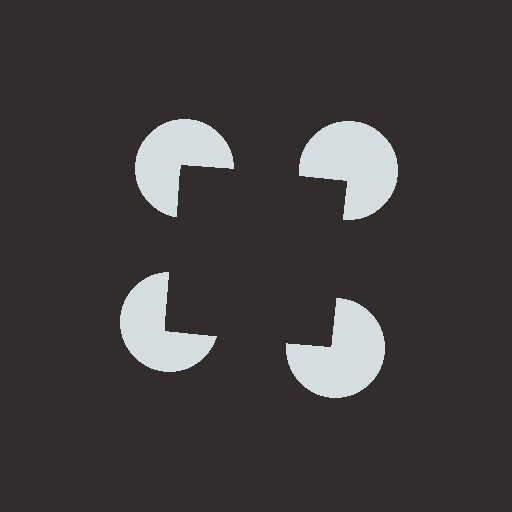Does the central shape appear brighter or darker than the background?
It typically appears slightly darker than the background, even though no actual brightness change is drawn.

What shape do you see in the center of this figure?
An illusory square — its edges are inferred from the aligned wedge cuts in the pac-man discs, not physically drawn.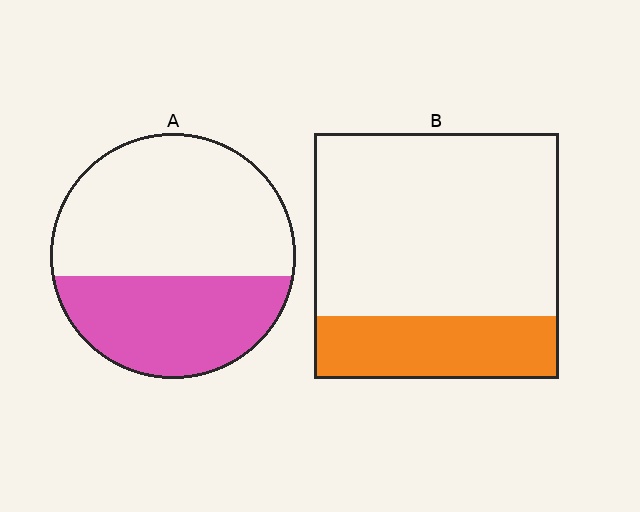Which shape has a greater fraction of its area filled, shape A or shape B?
Shape A.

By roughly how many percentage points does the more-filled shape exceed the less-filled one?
By roughly 15 percentage points (A over B).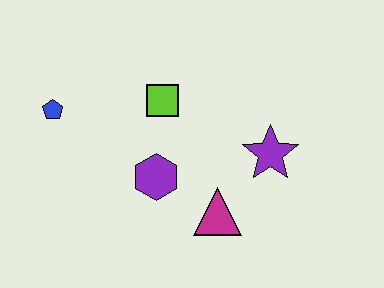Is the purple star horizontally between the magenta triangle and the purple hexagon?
No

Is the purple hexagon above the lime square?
No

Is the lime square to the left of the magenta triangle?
Yes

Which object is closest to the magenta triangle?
The purple hexagon is closest to the magenta triangle.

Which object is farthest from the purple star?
The blue pentagon is farthest from the purple star.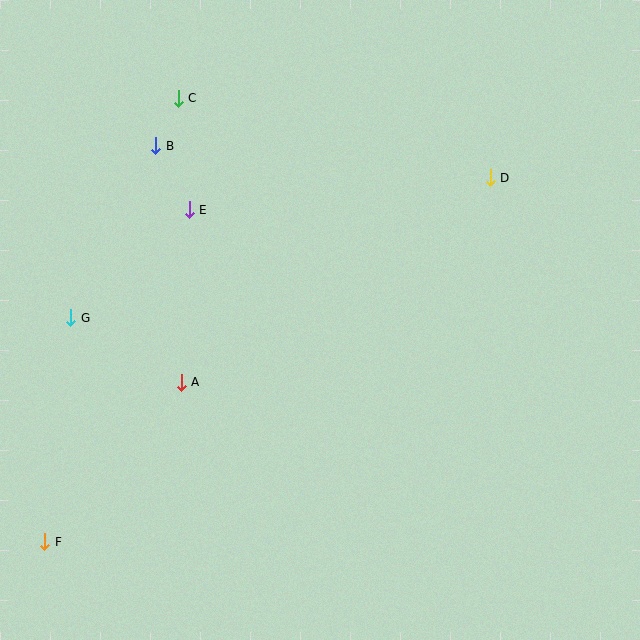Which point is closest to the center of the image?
Point A at (181, 382) is closest to the center.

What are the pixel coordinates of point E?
Point E is at (189, 210).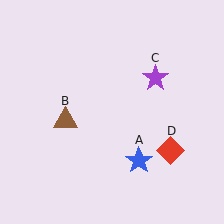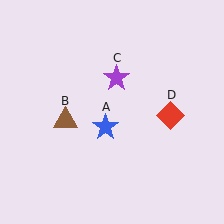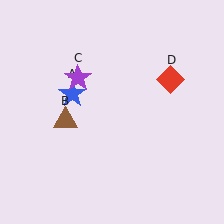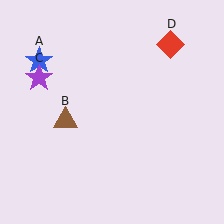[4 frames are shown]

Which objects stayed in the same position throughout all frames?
Brown triangle (object B) remained stationary.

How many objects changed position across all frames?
3 objects changed position: blue star (object A), purple star (object C), red diamond (object D).